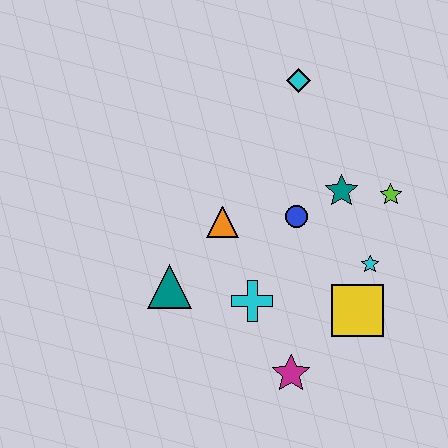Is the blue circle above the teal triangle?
Yes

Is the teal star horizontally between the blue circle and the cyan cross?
No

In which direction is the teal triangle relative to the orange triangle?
The teal triangle is below the orange triangle.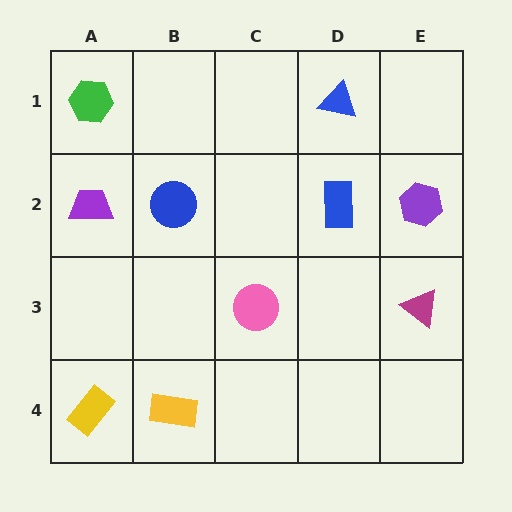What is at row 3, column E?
A magenta triangle.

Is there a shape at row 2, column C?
No, that cell is empty.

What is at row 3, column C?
A pink circle.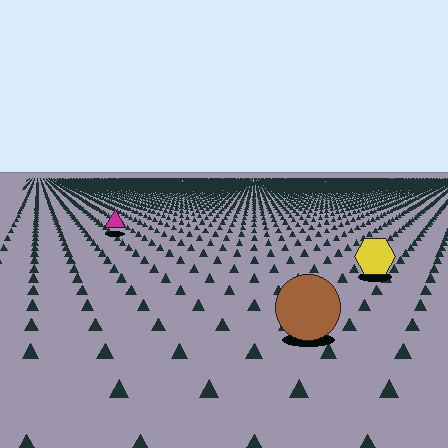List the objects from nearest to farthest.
From nearest to farthest: the brown circle, the yellow hexagon, the magenta triangle.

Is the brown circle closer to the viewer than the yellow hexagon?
Yes. The brown circle is closer — you can tell from the texture gradient: the ground texture is coarser near it.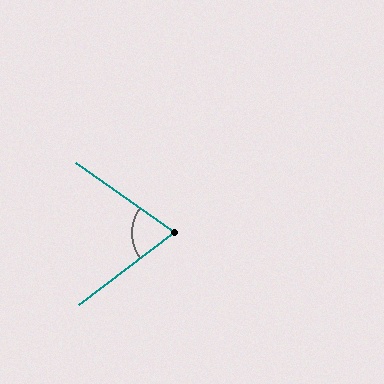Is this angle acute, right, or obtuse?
It is acute.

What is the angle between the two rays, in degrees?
Approximately 73 degrees.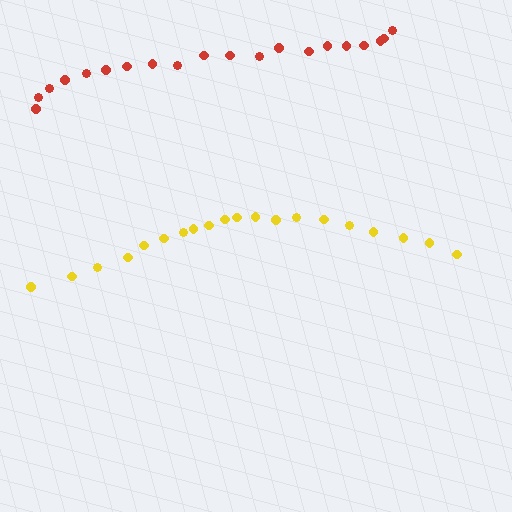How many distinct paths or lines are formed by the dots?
There are 2 distinct paths.